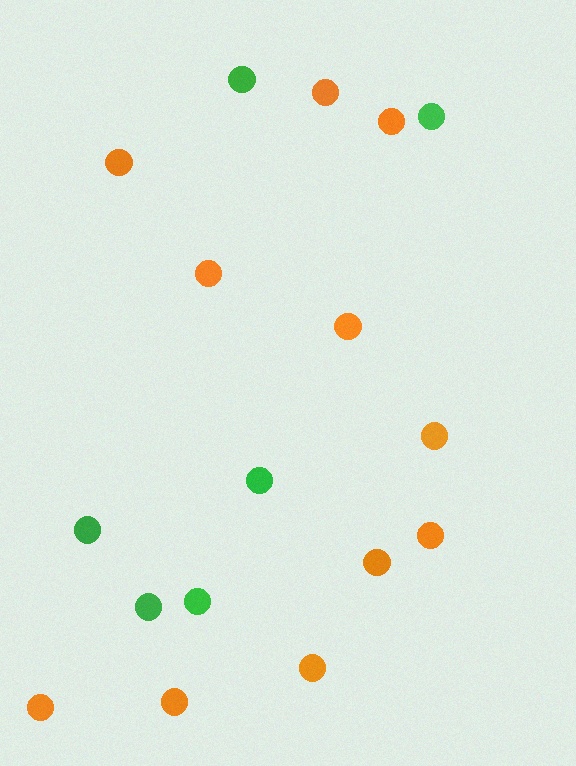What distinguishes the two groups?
There are 2 groups: one group of green circles (6) and one group of orange circles (11).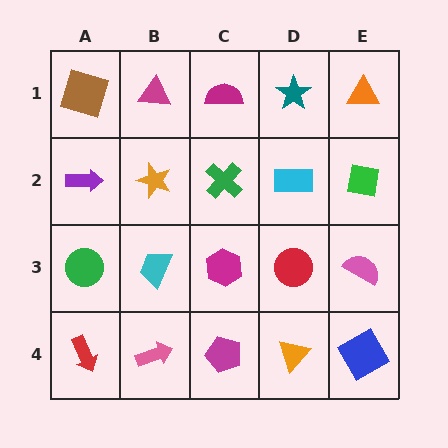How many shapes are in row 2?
5 shapes.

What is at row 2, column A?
A purple arrow.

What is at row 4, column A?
A red arrow.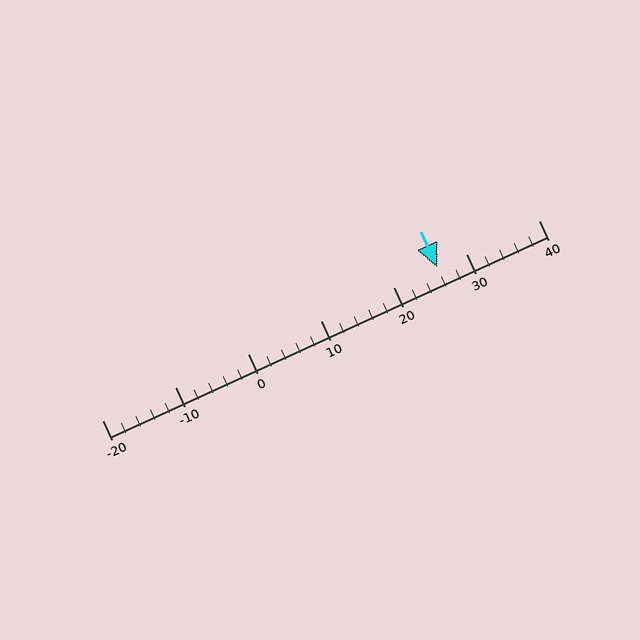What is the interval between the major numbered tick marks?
The major tick marks are spaced 10 units apart.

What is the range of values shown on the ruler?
The ruler shows values from -20 to 40.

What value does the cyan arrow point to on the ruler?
The cyan arrow points to approximately 26.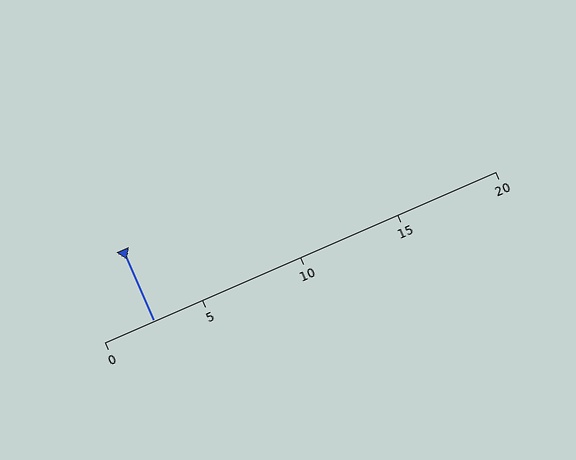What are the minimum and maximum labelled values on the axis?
The axis runs from 0 to 20.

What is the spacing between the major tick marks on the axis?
The major ticks are spaced 5 apart.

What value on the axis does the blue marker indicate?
The marker indicates approximately 2.5.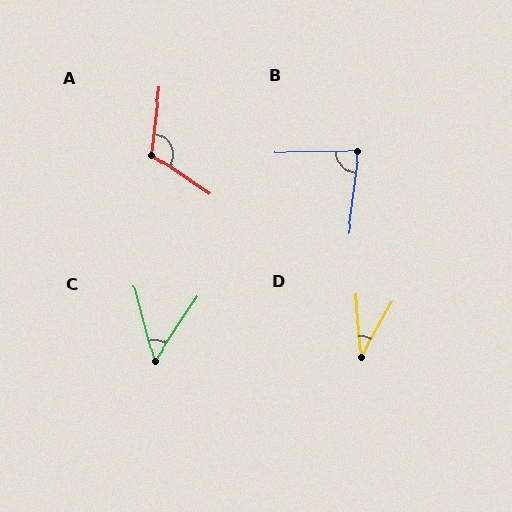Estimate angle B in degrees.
Approximately 83 degrees.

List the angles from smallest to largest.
D (34°), C (49°), B (83°), A (117°).